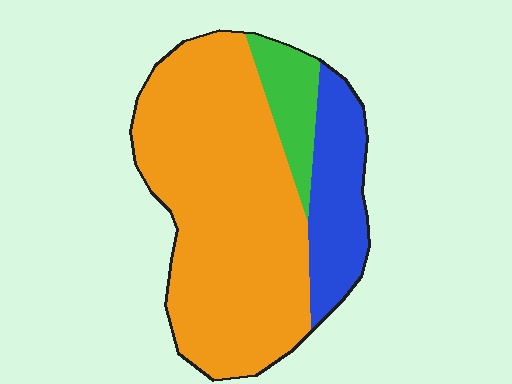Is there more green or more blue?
Blue.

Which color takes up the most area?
Orange, at roughly 70%.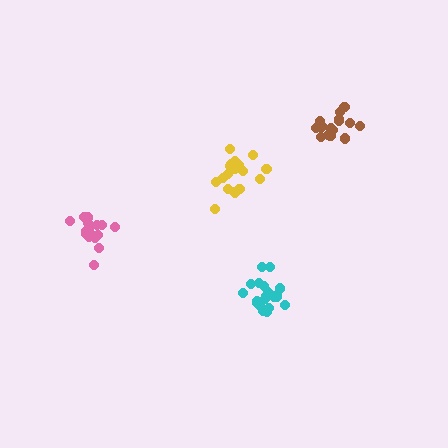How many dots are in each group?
Group 1: 16 dots, Group 2: 17 dots, Group 3: 21 dots, Group 4: 17 dots (71 total).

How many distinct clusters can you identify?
There are 4 distinct clusters.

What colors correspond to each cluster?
The clusters are colored: pink, yellow, cyan, brown.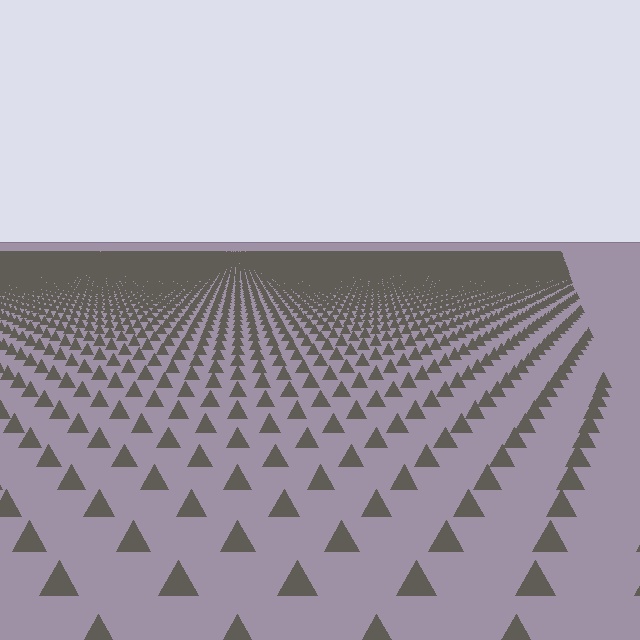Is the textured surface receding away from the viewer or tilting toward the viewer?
The surface is receding away from the viewer. Texture elements get smaller and denser toward the top.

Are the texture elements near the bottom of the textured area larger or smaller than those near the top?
Larger. Near the bottom, elements are closer to the viewer and appear at a bigger on-screen size.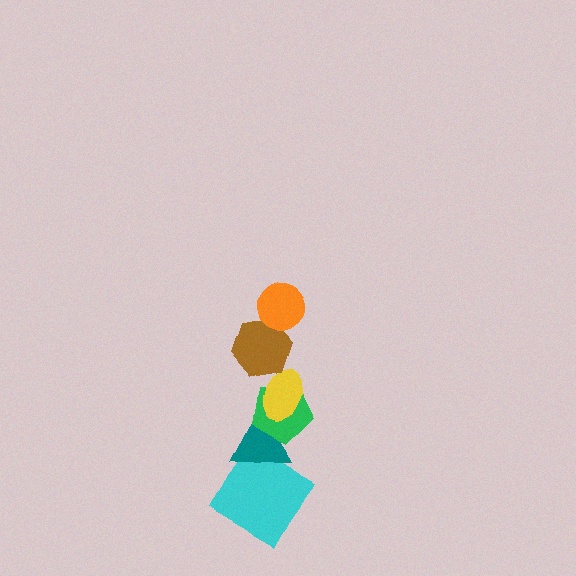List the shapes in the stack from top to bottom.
From top to bottom: the orange circle, the brown hexagon, the yellow ellipse, the green pentagon, the teal triangle, the cyan diamond.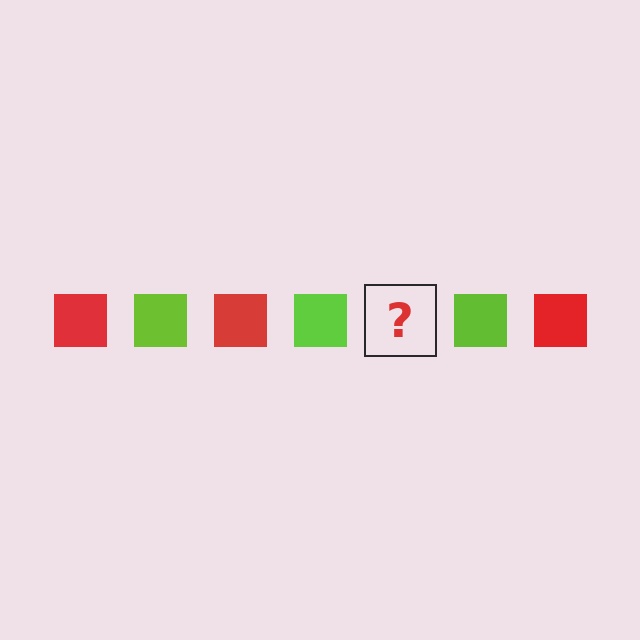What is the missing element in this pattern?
The missing element is a red square.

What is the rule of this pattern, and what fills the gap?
The rule is that the pattern cycles through red, lime squares. The gap should be filled with a red square.